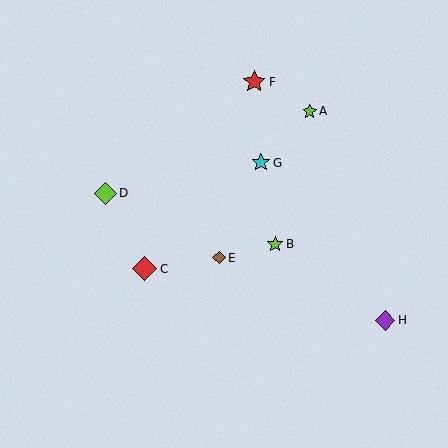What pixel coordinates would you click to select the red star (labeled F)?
Click at (254, 82) to select the red star F.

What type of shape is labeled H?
Shape H is a purple diamond.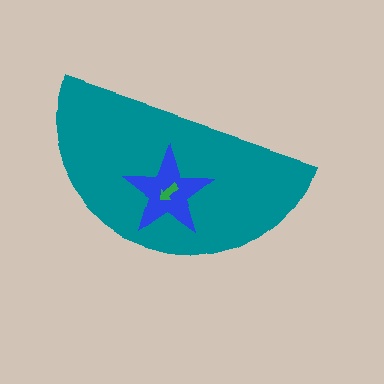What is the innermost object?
The green arrow.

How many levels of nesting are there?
3.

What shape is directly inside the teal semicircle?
The blue star.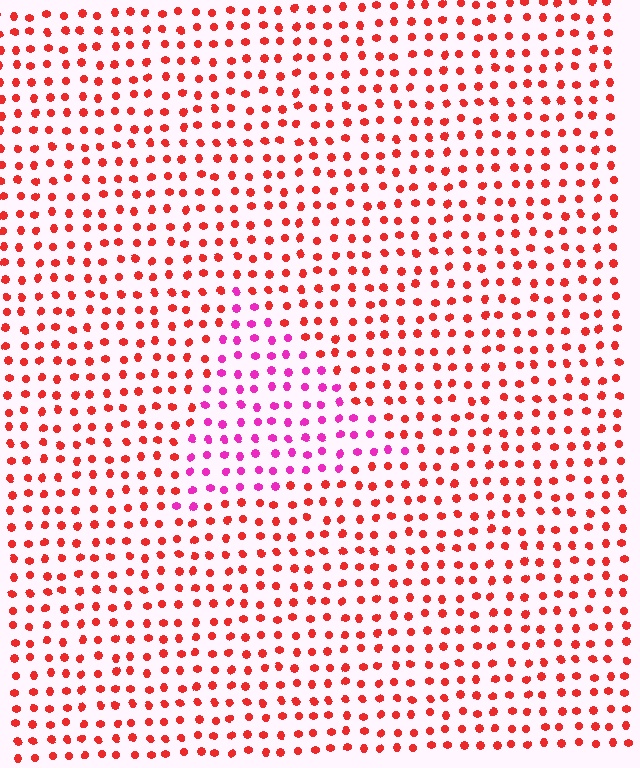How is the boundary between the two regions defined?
The boundary is defined purely by a slight shift in hue (about 46 degrees). Spacing, size, and orientation are identical on both sides.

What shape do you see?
I see a triangle.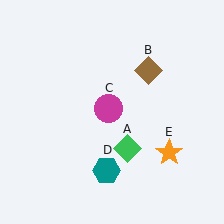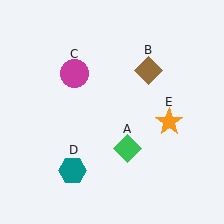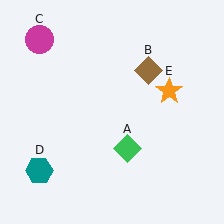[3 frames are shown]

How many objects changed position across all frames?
3 objects changed position: magenta circle (object C), teal hexagon (object D), orange star (object E).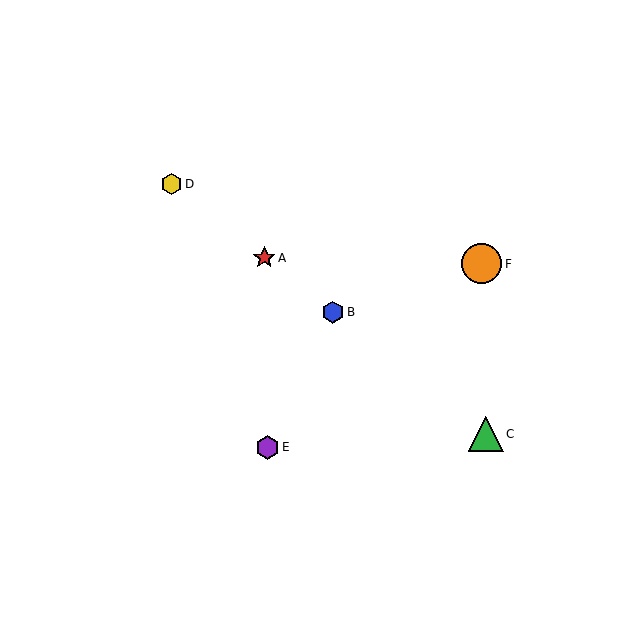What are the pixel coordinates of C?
Object C is at (486, 434).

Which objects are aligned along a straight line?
Objects A, B, C, D are aligned along a straight line.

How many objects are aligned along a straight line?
4 objects (A, B, C, D) are aligned along a straight line.